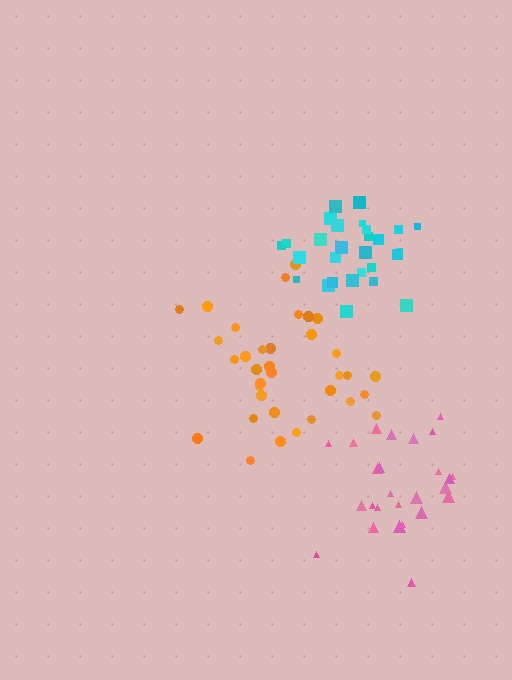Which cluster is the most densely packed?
Cyan.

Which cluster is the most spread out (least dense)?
Orange.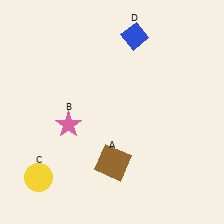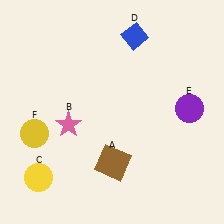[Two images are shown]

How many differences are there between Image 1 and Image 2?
There are 2 differences between the two images.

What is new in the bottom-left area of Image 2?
A yellow circle (F) was added in the bottom-left area of Image 2.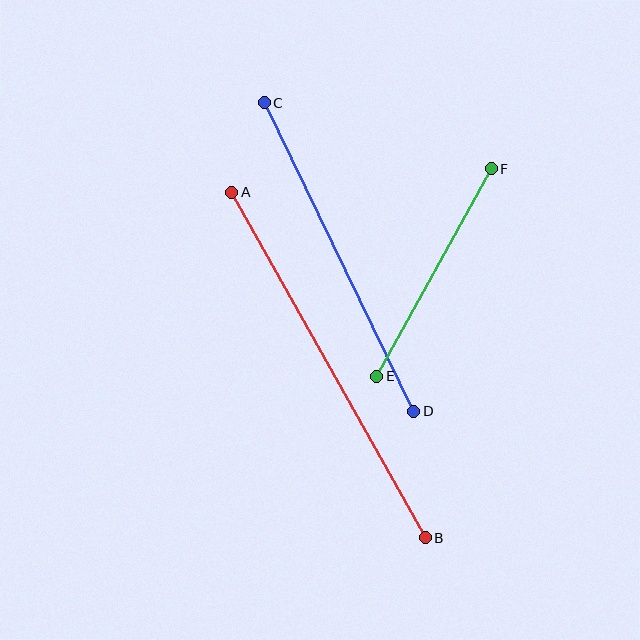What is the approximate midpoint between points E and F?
The midpoint is at approximately (434, 273) pixels.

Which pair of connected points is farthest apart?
Points A and B are farthest apart.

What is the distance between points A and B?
The distance is approximately 396 pixels.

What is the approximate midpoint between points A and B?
The midpoint is at approximately (328, 365) pixels.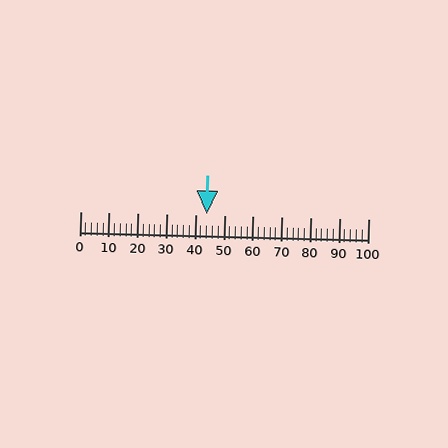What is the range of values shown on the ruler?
The ruler shows values from 0 to 100.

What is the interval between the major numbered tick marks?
The major tick marks are spaced 10 units apart.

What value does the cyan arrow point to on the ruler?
The cyan arrow points to approximately 44.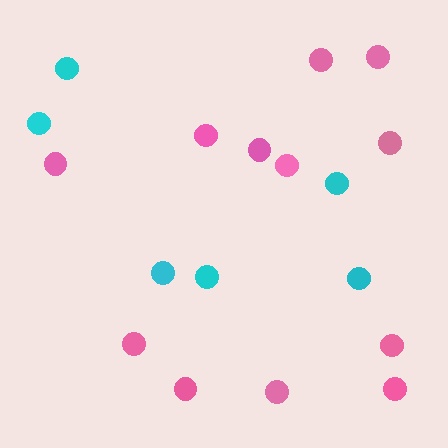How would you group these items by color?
There are 2 groups: one group of pink circles (12) and one group of cyan circles (6).